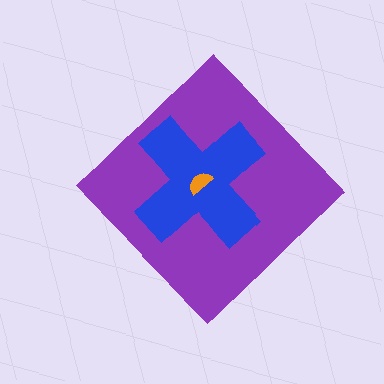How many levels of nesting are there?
3.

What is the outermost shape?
The purple diamond.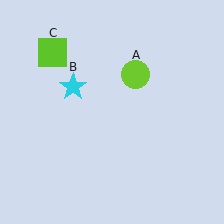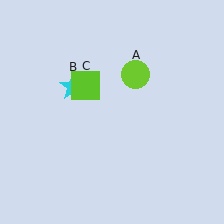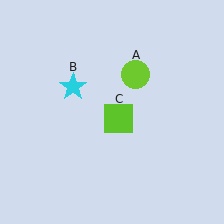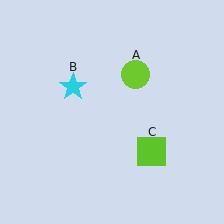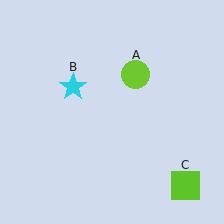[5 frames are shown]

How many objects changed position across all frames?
1 object changed position: lime square (object C).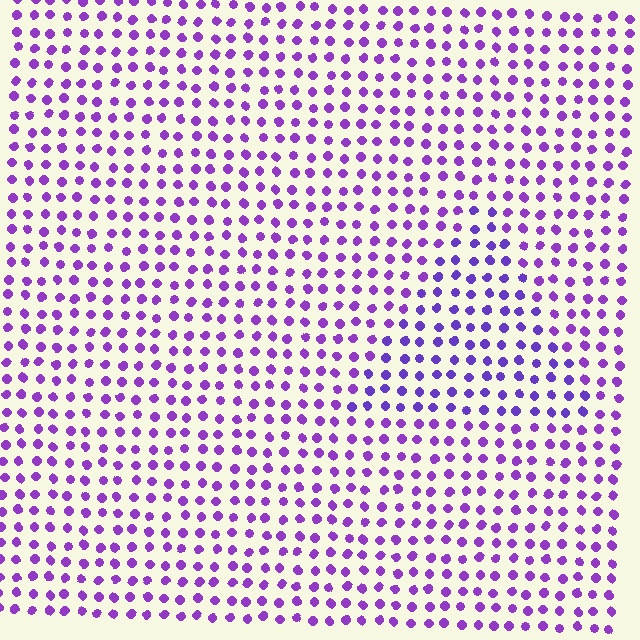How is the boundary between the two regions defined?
The boundary is defined purely by a slight shift in hue (about 19 degrees). Spacing, size, and orientation are identical on both sides.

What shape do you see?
I see a triangle.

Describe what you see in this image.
The image is filled with small purple elements in a uniform arrangement. A triangle-shaped region is visible where the elements are tinted to a slightly different hue, forming a subtle color boundary.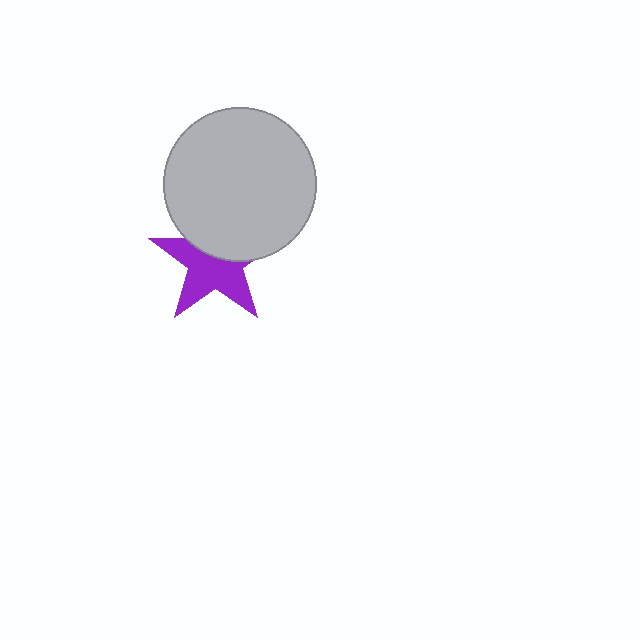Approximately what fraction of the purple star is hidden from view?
Roughly 41% of the purple star is hidden behind the light gray circle.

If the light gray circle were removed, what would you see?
You would see the complete purple star.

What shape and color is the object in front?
The object in front is a light gray circle.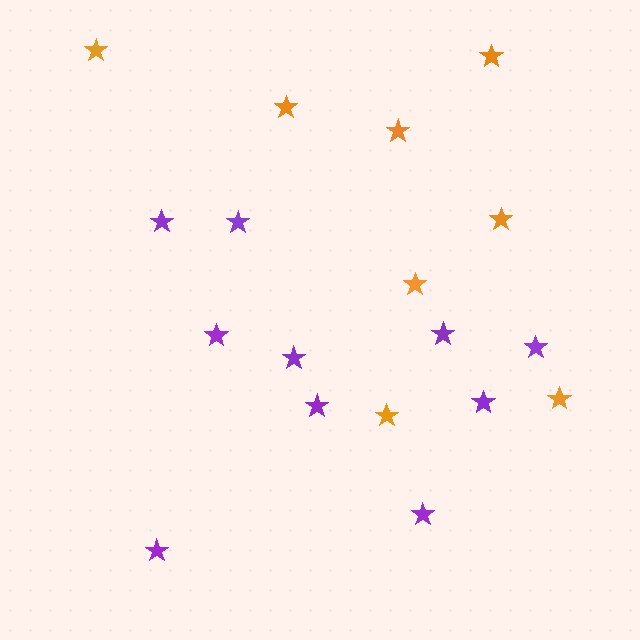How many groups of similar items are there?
There are 2 groups: one group of orange stars (8) and one group of purple stars (10).